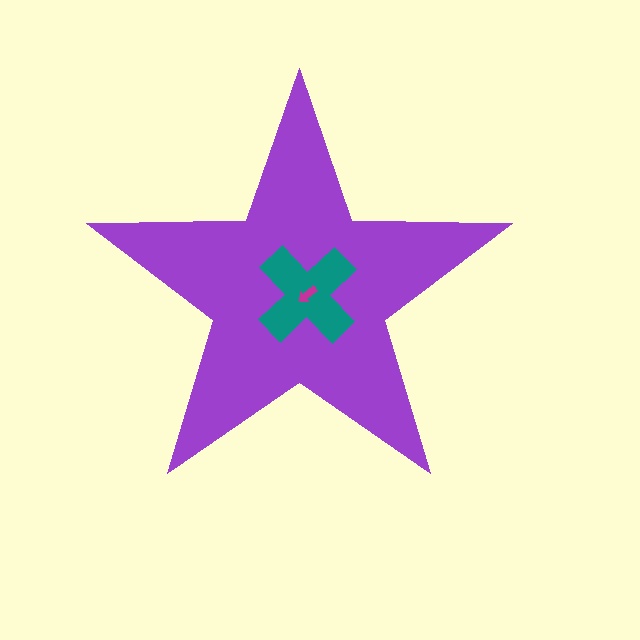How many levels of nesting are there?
3.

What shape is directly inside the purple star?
The teal cross.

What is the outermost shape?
The purple star.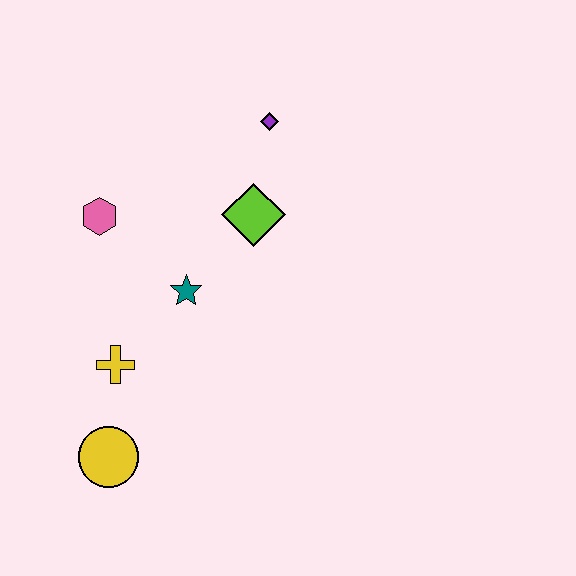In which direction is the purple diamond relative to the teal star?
The purple diamond is above the teal star.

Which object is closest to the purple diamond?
The lime diamond is closest to the purple diamond.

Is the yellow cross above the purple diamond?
No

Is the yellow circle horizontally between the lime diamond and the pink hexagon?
Yes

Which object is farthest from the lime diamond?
The yellow circle is farthest from the lime diamond.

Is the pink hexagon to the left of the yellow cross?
Yes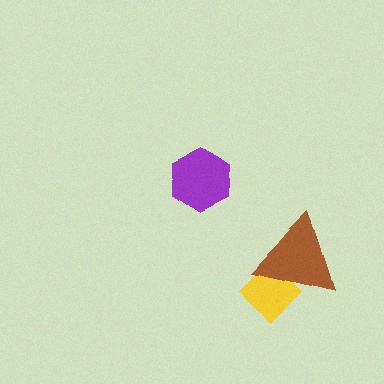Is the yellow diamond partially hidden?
Yes, it is partially covered by another shape.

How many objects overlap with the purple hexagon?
0 objects overlap with the purple hexagon.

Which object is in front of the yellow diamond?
The brown triangle is in front of the yellow diamond.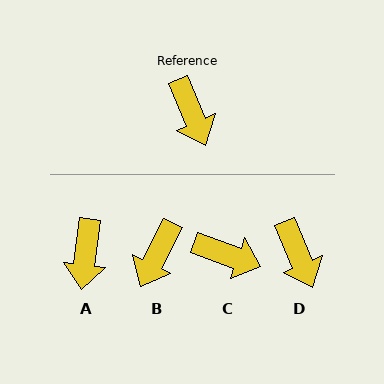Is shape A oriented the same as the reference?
No, it is off by about 30 degrees.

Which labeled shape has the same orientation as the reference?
D.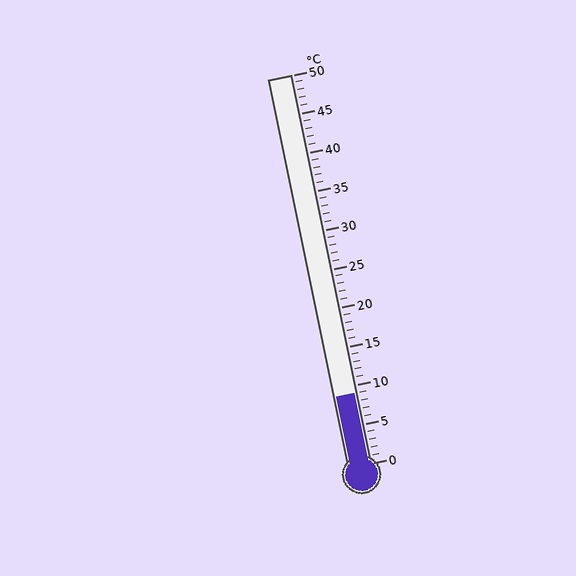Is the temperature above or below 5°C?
The temperature is above 5°C.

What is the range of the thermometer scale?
The thermometer scale ranges from 0°C to 50°C.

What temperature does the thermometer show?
The thermometer shows approximately 9°C.